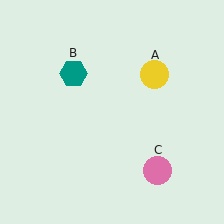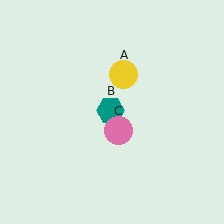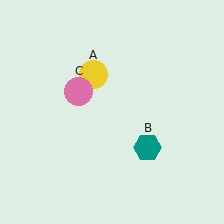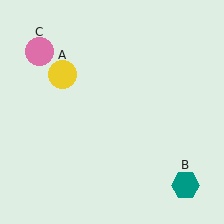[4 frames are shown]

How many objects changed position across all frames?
3 objects changed position: yellow circle (object A), teal hexagon (object B), pink circle (object C).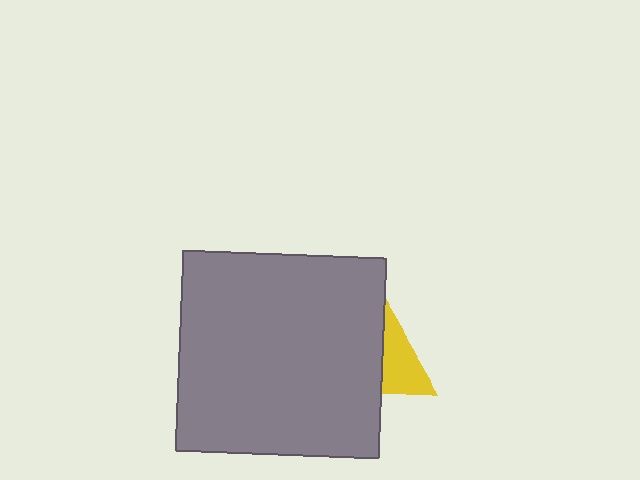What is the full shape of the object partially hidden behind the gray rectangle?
The partially hidden object is a yellow triangle.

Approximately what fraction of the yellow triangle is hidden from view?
Roughly 51% of the yellow triangle is hidden behind the gray rectangle.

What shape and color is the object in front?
The object in front is a gray rectangle.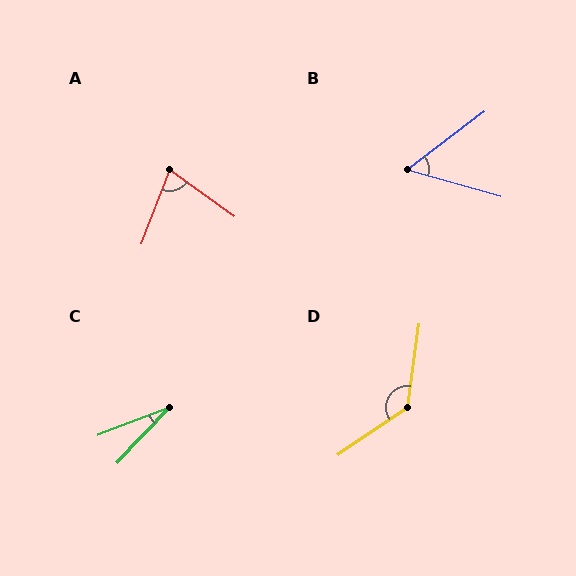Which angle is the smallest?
C, at approximately 25 degrees.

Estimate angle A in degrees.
Approximately 75 degrees.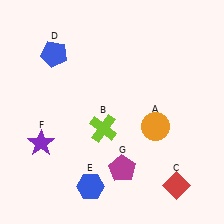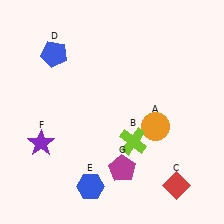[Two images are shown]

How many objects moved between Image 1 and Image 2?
1 object moved between the two images.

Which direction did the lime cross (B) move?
The lime cross (B) moved right.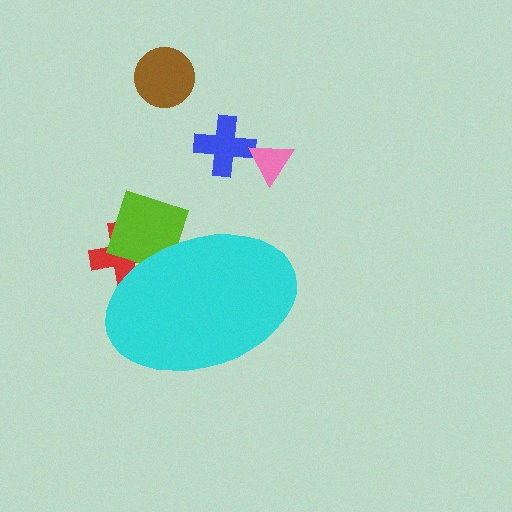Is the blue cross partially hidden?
No, the blue cross is fully visible.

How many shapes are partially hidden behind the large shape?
2 shapes are partially hidden.